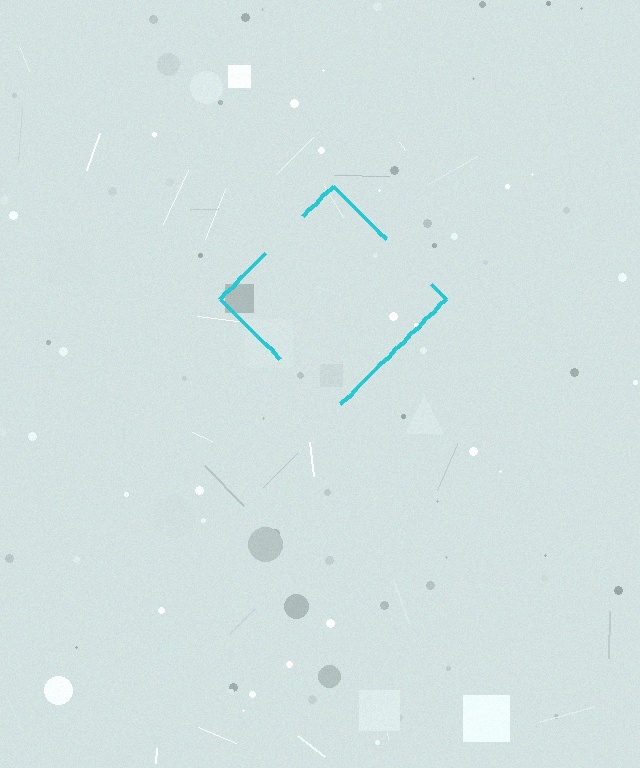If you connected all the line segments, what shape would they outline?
They would outline a diamond.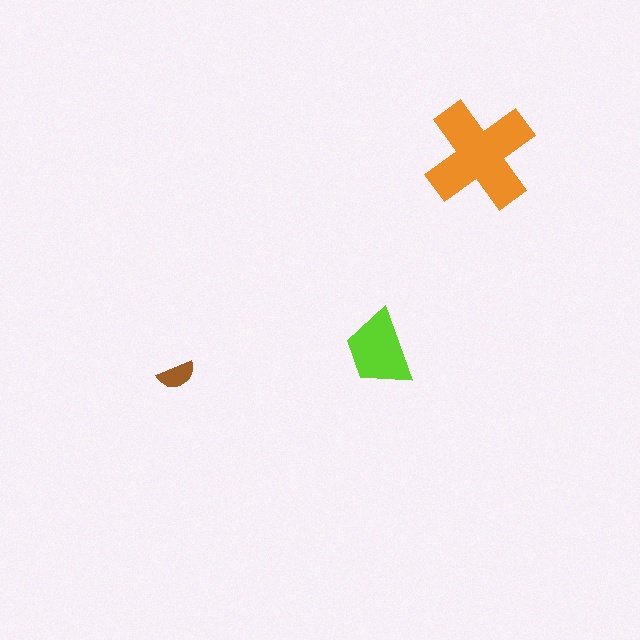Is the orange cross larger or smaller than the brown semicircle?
Larger.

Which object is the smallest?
The brown semicircle.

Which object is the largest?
The orange cross.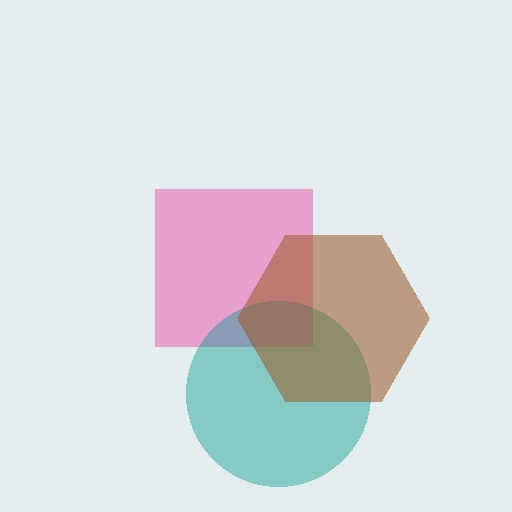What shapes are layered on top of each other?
The layered shapes are: a pink square, a teal circle, a brown hexagon.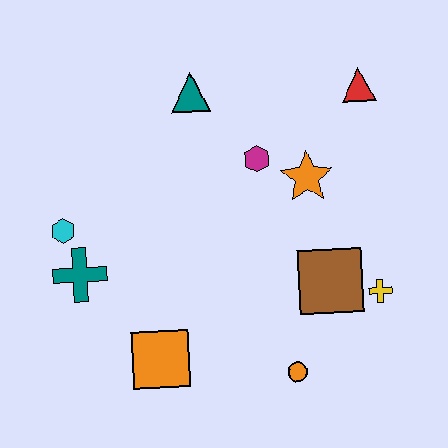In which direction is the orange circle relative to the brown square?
The orange circle is below the brown square.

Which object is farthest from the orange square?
The red triangle is farthest from the orange square.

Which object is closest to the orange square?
The teal cross is closest to the orange square.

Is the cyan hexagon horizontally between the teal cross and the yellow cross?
No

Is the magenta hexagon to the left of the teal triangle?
No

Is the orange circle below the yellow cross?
Yes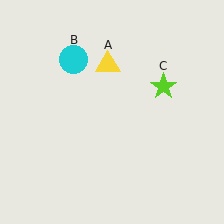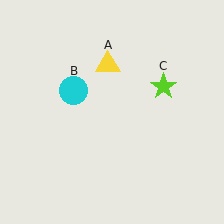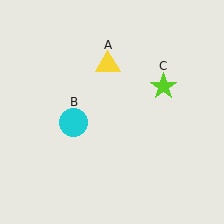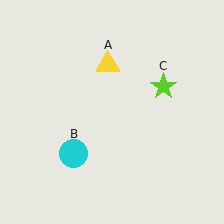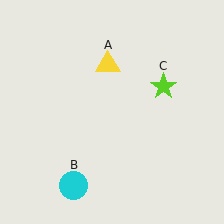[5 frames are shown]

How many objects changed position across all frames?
1 object changed position: cyan circle (object B).